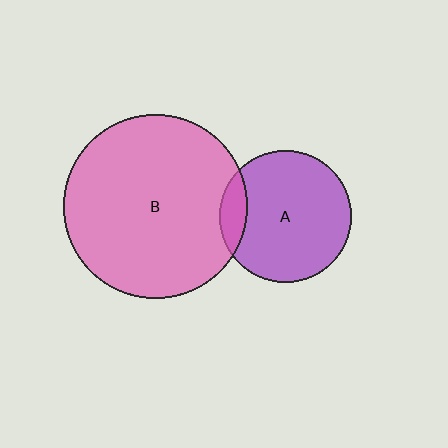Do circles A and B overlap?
Yes.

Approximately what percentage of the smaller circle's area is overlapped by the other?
Approximately 10%.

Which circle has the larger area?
Circle B (pink).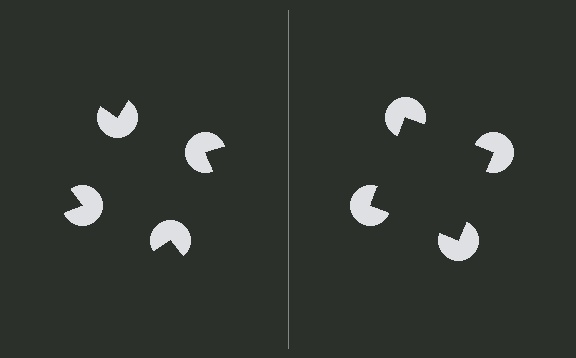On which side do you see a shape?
An illusory square appears on the right side. On the left side the wedge cuts are rotated, so no coherent shape forms.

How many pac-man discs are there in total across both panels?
8 — 4 on each side.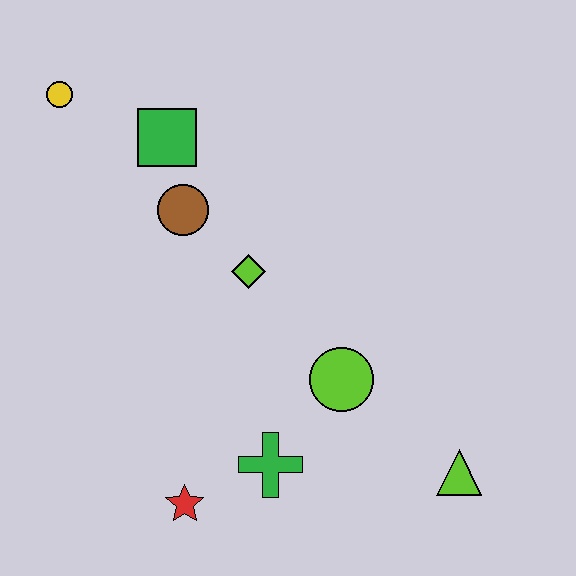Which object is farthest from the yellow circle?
The lime triangle is farthest from the yellow circle.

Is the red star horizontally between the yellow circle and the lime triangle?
Yes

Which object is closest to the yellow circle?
The green square is closest to the yellow circle.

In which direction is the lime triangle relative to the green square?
The lime triangle is below the green square.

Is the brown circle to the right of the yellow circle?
Yes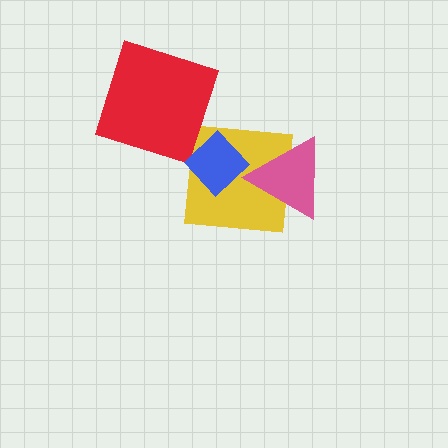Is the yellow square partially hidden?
Yes, it is partially covered by another shape.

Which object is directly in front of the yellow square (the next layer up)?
The pink triangle is directly in front of the yellow square.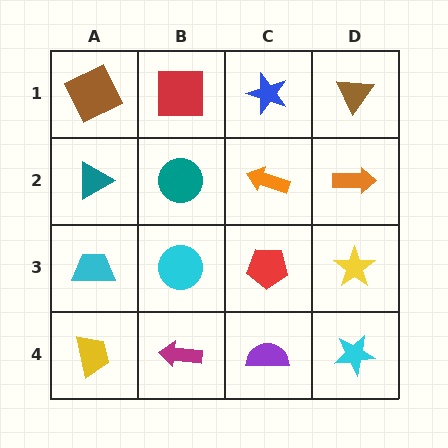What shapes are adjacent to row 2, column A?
A brown square (row 1, column A), a cyan trapezoid (row 3, column A), a teal circle (row 2, column B).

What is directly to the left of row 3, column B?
A cyan trapezoid.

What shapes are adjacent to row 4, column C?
A red pentagon (row 3, column C), a magenta arrow (row 4, column B), a cyan star (row 4, column D).